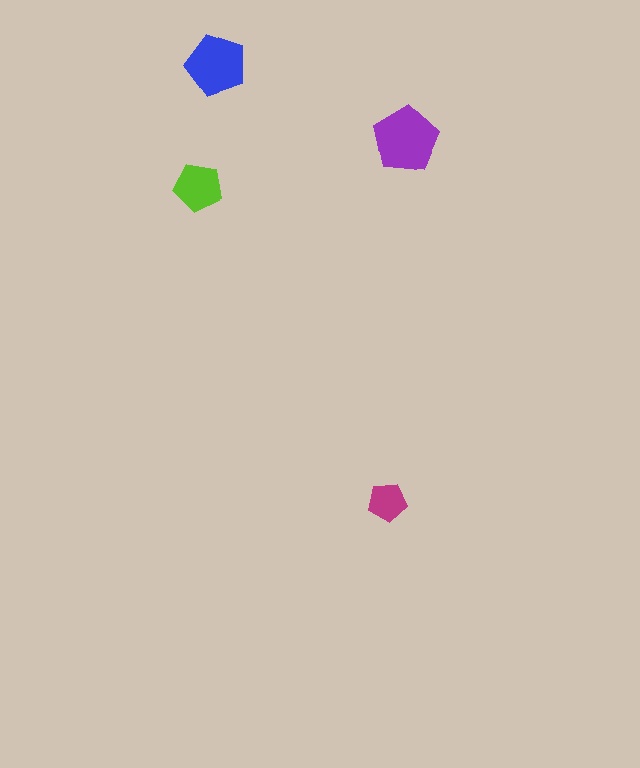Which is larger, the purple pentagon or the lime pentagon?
The purple one.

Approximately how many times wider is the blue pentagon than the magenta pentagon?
About 1.5 times wider.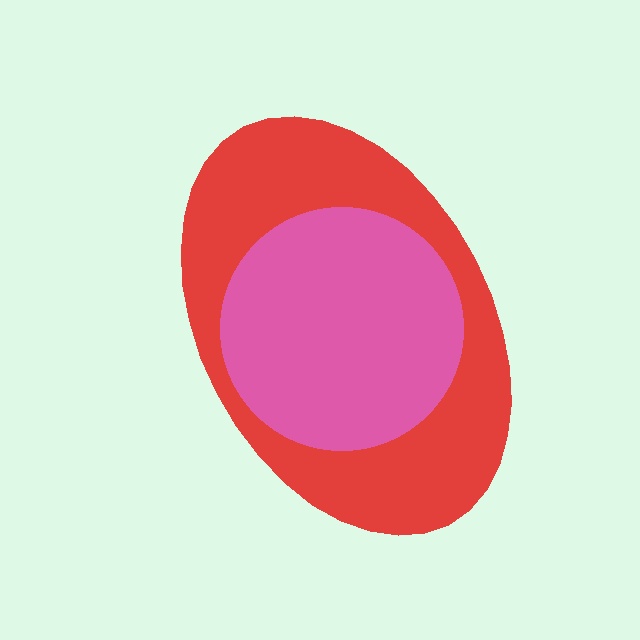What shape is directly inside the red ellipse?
The pink circle.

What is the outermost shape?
The red ellipse.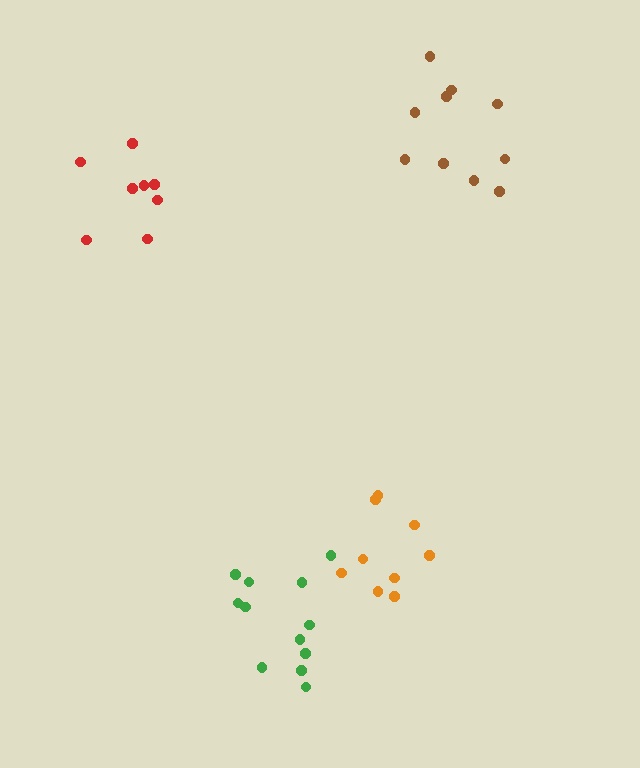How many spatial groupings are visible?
There are 4 spatial groupings.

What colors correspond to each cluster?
The clusters are colored: orange, green, brown, red.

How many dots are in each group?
Group 1: 9 dots, Group 2: 12 dots, Group 3: 10 dots, Group 4: 8 dots (39 total).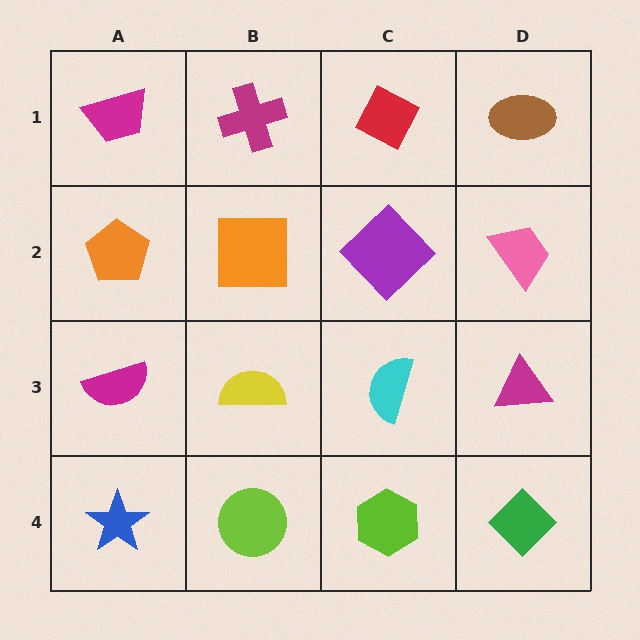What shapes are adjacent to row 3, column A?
An orange pentagon (row 2, column A), a blue star (row 4, column A), a yellow semicircle (row 3, column B).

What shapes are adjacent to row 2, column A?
A magenta trapezoid (row 1, column A), a magenta semicircle (row 3, column A), an orange square (row 2, column B).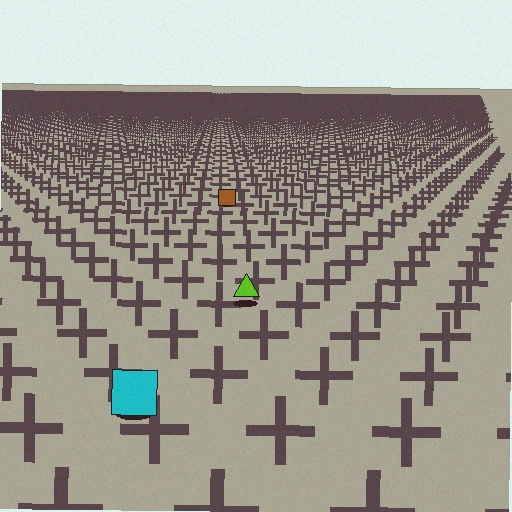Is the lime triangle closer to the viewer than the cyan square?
No. The cyan square is closer — you can tell from the texture gradient: the ground texture is coarser near it.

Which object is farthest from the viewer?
The brown square is farthest from the viewer. It appears smaller and the ground texture around it is denser.